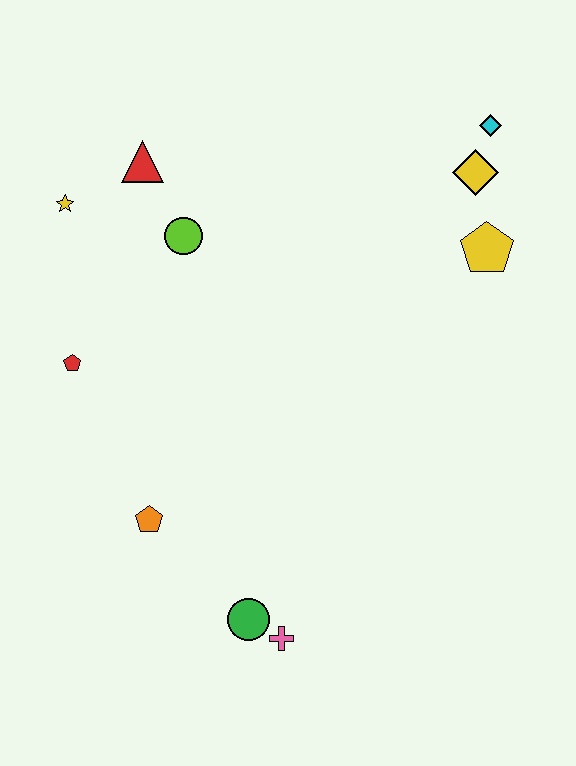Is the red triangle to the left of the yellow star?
No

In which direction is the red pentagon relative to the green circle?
The red pentagon is above the green circle.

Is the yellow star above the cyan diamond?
No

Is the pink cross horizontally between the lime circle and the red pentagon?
No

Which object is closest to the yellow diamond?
The cyan diamond is closest to the yellow diamond.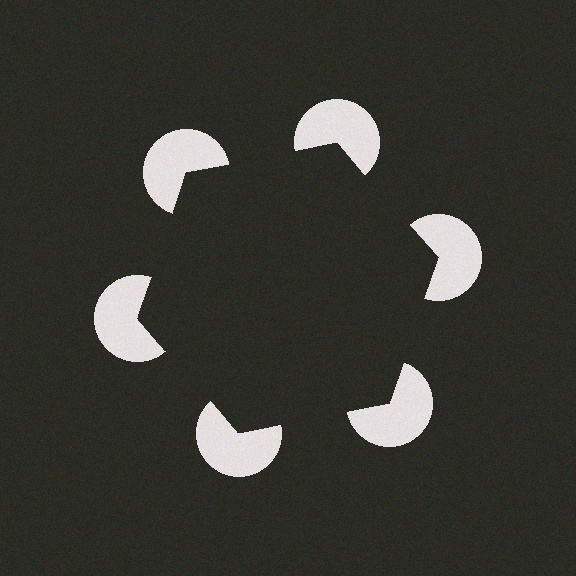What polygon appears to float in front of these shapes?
An illusory hexagon — its edges are inferred from the aligned wedge cuts in the pac-man discs, not physically drawn.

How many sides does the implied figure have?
6 sides.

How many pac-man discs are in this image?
There are 6 — one at each vertex of the illusory hexagon.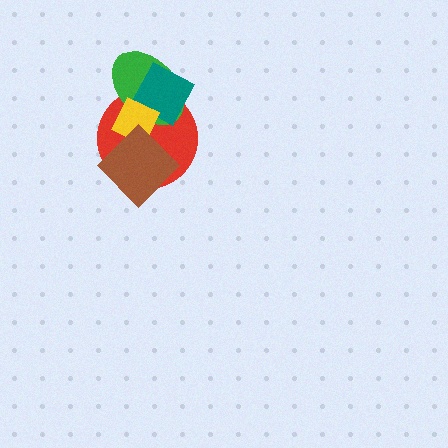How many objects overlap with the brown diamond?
2 objects overlap with the brown diamond.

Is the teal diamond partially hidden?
Yes, it is partially covered by another shape.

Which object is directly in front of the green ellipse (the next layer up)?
The teal diamond is directly in front of the green ellipse.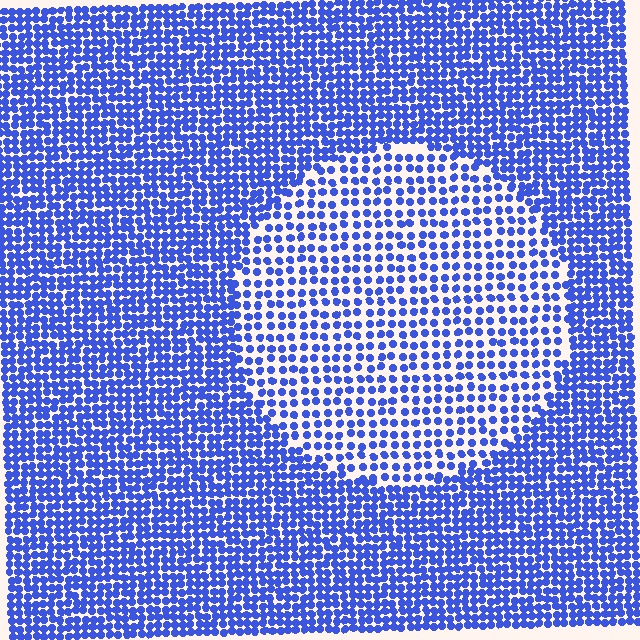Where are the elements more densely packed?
The elements are more densely packed outside the circle boundary.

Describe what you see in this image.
The image contains small blue elements arranged at two different densities. A circle-shaped region is visible where the elements are less densely packed than the surrounding area.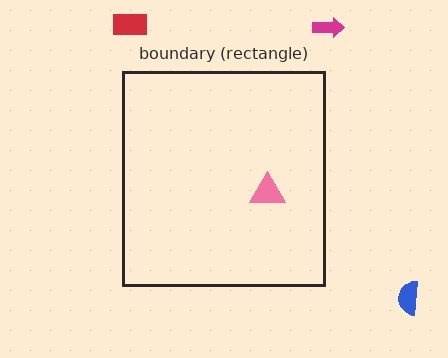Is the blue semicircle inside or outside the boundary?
Outside.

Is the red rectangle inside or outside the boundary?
Outside.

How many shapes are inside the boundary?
1 inside, 3 outside.